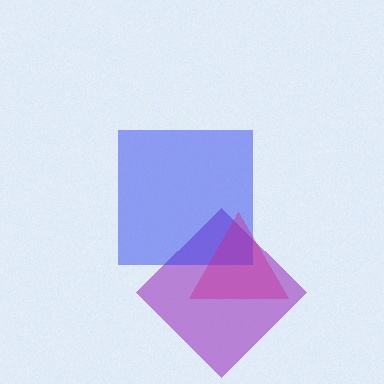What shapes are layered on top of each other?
The layered shapes are: a purple diamond, a blue square, a magenta triangle.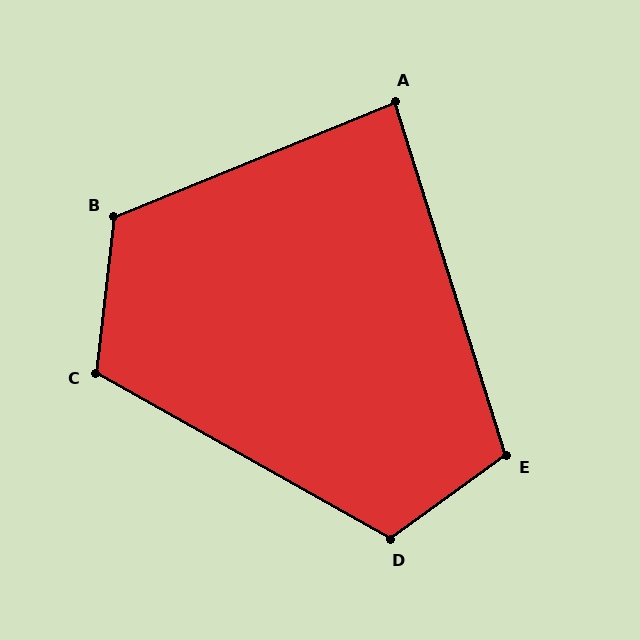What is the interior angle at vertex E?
Approximately 108 degrees (obtuse).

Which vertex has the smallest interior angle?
A, at approximately 85 degrees.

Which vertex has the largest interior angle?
B, at approximately 119 degrees.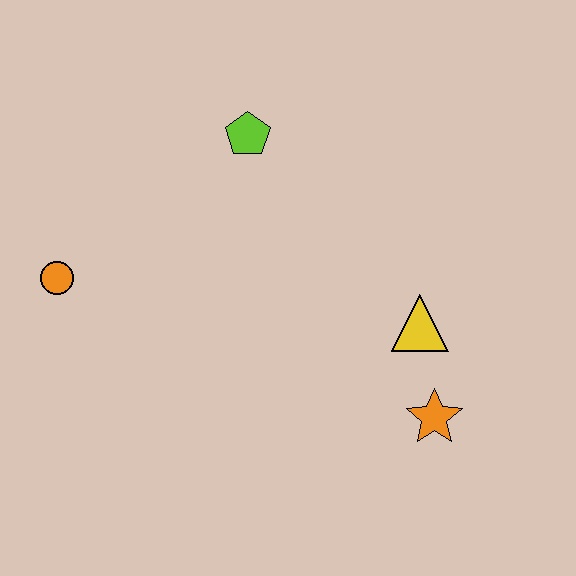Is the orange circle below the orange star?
No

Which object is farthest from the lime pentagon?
The orange star is farthest from the lime pentagon.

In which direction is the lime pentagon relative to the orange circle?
The lime pentagon is to the right of the orange circle.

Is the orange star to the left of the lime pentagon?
No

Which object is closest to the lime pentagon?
The orange circle is closest to the lime pentagon.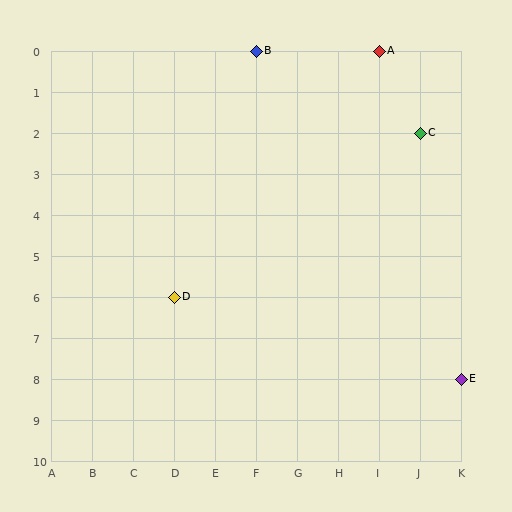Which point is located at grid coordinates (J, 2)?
Point C is at (J, 2).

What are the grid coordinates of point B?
Point B is at grid coordinates (F, 0).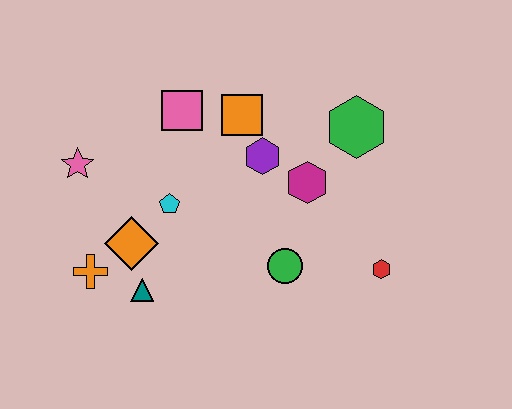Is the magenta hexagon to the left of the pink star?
No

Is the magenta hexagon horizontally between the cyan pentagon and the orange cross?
No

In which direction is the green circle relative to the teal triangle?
The green circle is to the right of the teal triangle.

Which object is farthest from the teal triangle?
The green hexagon is farthest from the teal triangle.